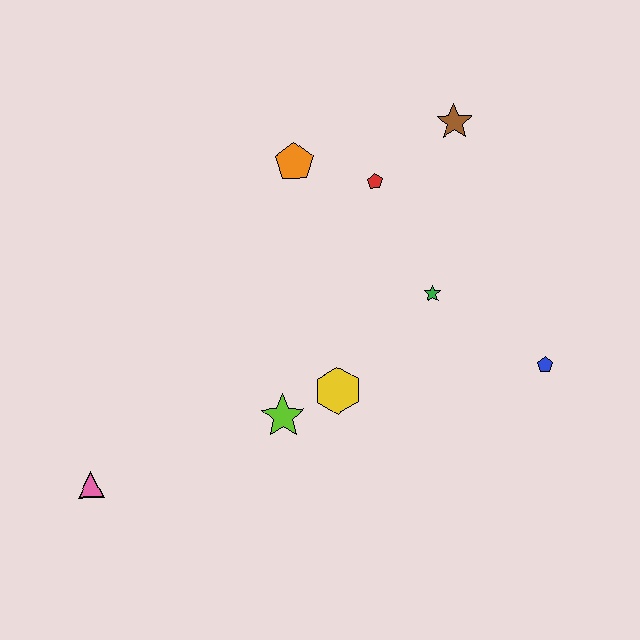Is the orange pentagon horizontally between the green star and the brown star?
No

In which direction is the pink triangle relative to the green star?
The pink triangle is to the left of the green star.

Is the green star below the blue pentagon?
No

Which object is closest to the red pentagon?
The orange pentagon is closest to the red pentagon.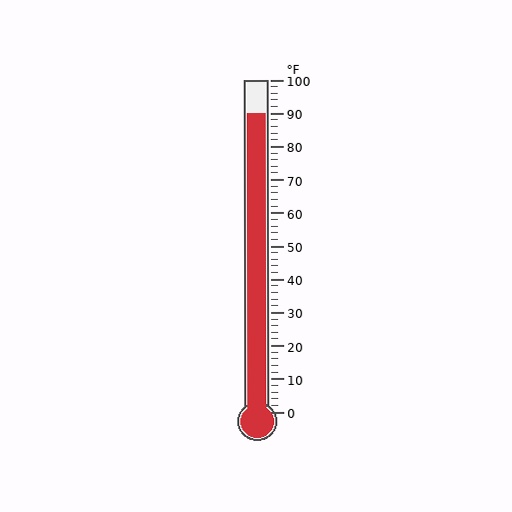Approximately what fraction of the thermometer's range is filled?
The thermometer is filled to approximately 90% of its range.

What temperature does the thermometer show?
The thermometer shows approximately 90°F.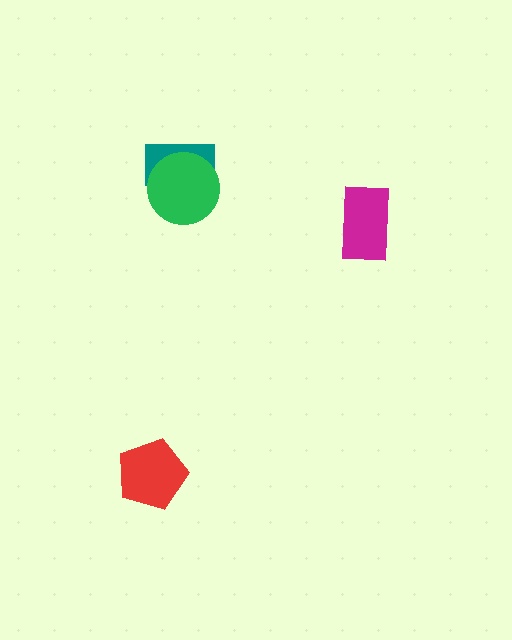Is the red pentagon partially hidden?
No, no other shape covers it.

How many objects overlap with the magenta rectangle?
0 objects overlap with the magenta rectangle.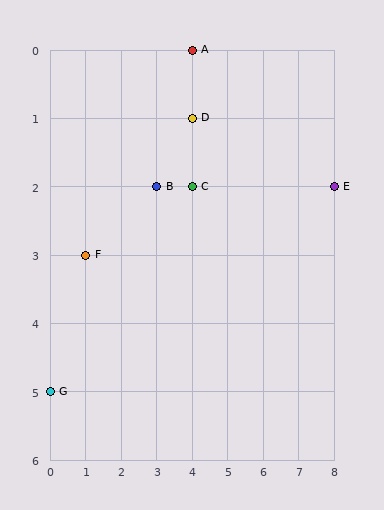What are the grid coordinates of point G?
Point G is at grid coordinates (0, 5).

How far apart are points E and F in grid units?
Points E and F are 7 columns and 1 row apart (about 7.1 grid units diagonally).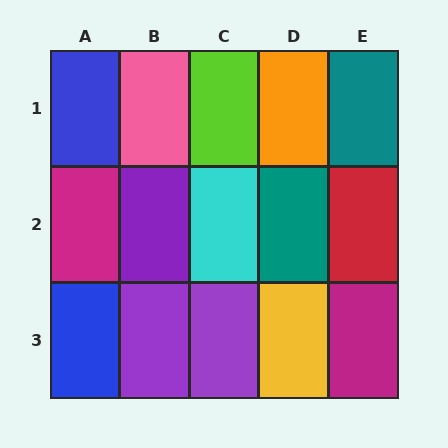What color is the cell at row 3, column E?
Magenta.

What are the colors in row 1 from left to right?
Blue, pink, lime, orange, teal.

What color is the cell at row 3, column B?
Purple.